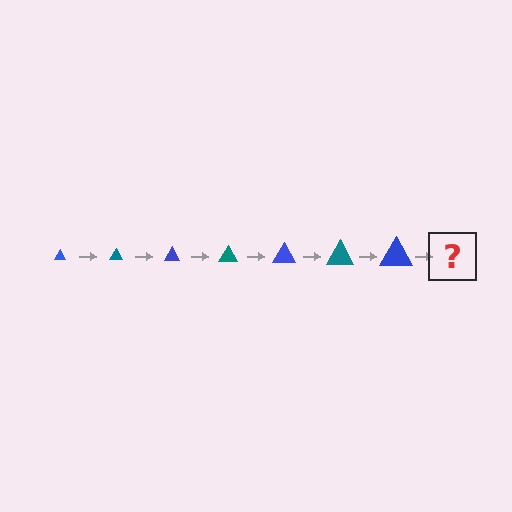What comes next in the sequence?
The next element should be a teal triangle, larger than the previous one.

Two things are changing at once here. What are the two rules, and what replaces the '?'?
The two rules are that the triangle grows larger each step and the color cycles through blue and teal. The '?' should be a teal triangle, larger than the previous one.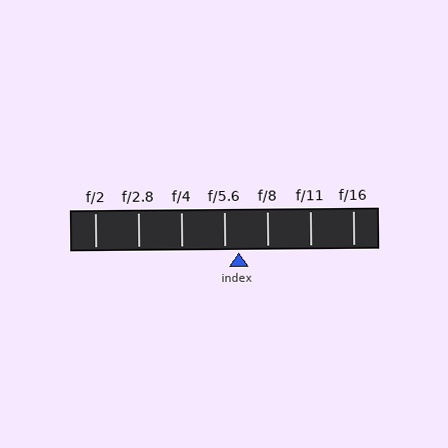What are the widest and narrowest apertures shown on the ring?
The widest aperture shown is f/2 and the narrowest is f/16.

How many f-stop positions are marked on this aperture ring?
There are 7 f-stop positions marked.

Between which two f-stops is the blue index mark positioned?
The index mark is between f/5.6 and f/8.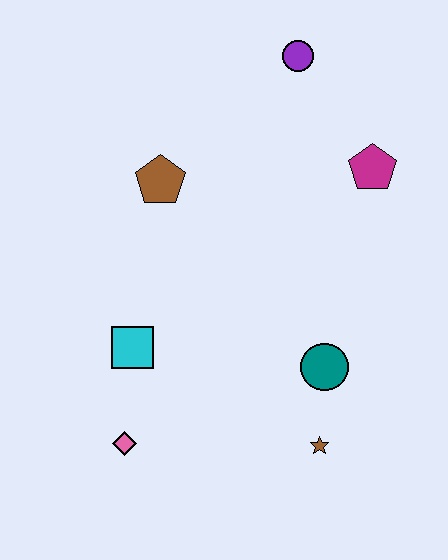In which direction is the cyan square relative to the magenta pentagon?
The cyan square is to the left of the magenta pentagon.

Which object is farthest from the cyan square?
The purple circle is farthest from the cyan square.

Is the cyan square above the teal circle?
Yes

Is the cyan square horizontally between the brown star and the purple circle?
No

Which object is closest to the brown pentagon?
The cyan square is closest to the brown pentagon.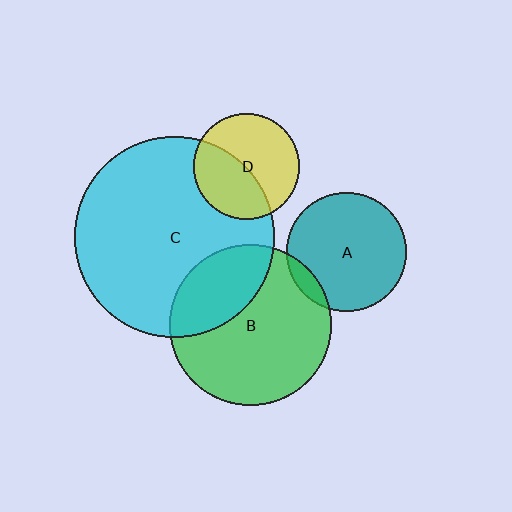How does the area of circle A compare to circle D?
Approximately 1.3 times.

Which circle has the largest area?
Circle C (cyan).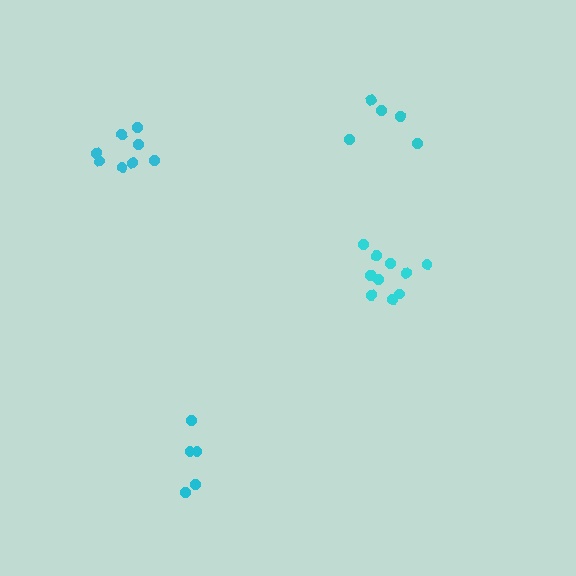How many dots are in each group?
Group 1: 5 dots, Group 2: 8 dots, Group 3: 10 dots, Group 4: 5 dots (28 total).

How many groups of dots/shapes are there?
There are 4 groups.